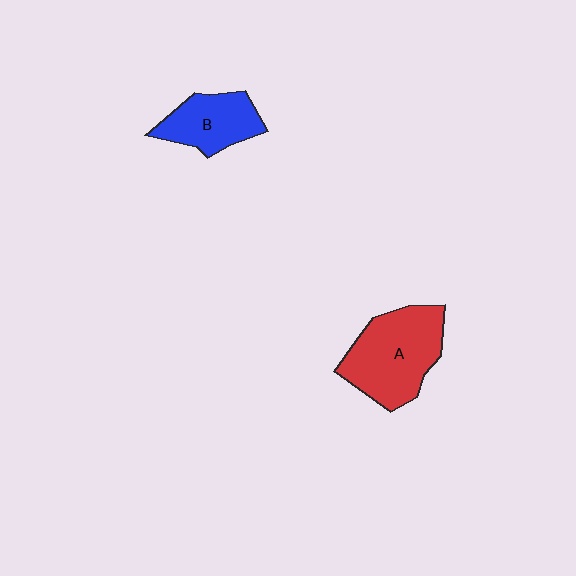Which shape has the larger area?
Shape A (red).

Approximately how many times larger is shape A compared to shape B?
Approximately 1.6 times.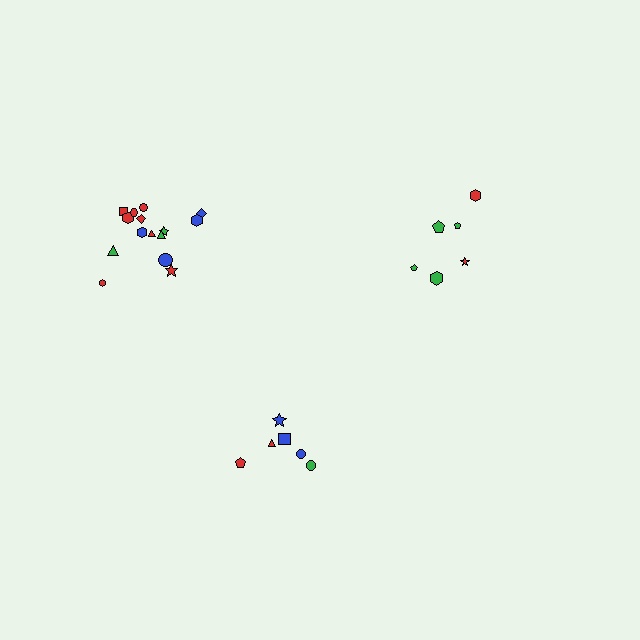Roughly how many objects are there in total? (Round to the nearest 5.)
Roughly 25 objects in total.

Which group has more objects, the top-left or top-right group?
The top-left group.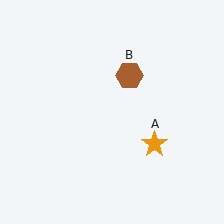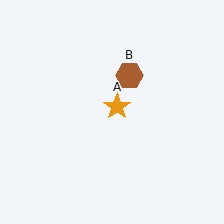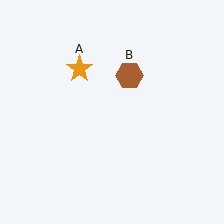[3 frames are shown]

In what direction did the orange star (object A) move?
The orange star (object A) moved up and to the left.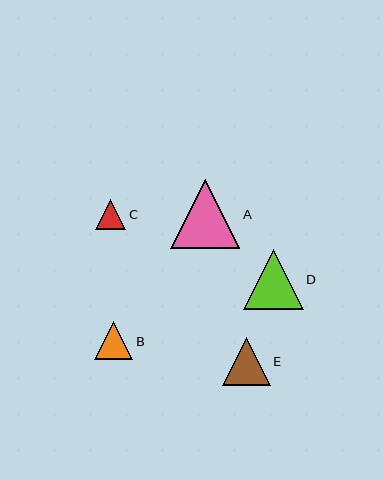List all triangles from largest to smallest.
From largest to smallest: A, D, E, B, C.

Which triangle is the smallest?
Triangle C is the smallest with a size of approximately 30 pixels.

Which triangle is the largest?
Triangle A is the largest with a size of approximately 69 pixels.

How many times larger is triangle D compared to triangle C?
Triangle D is approximately 2.0 times the size of triangle C.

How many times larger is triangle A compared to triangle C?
Triangle A is approximately 2.3 times the size of triangle C.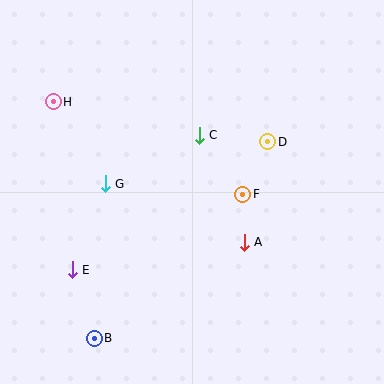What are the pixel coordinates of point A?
Point A is at (244, 242).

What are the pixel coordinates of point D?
Point D is at (268, 142).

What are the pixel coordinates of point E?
Point E is at (72, 270).